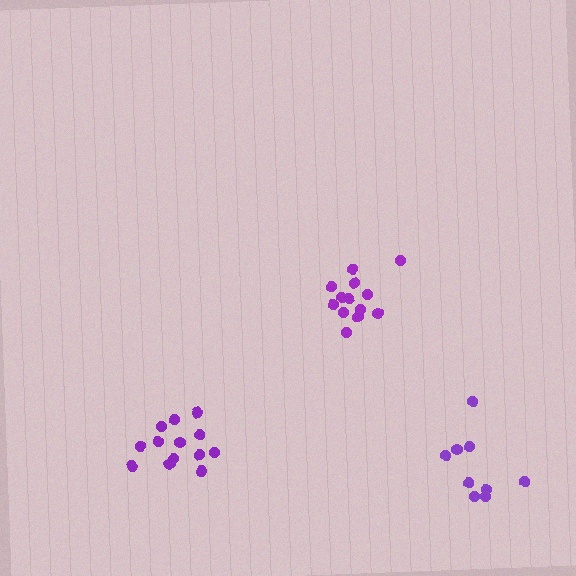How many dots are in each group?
Group 1: 13 dots, Group 2: 9 dots, Group 3: 13 dots (35 total).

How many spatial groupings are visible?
There are 3 spatial groupings.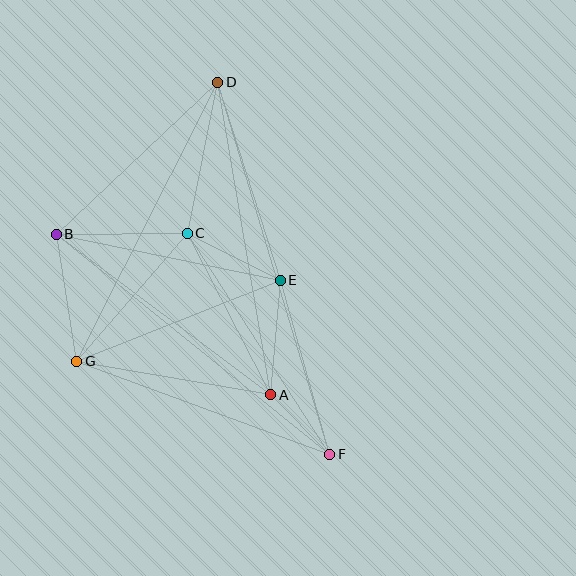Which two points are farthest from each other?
Points D and F are farthest from each other.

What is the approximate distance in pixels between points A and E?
The distance between A and E is approximately 115 pixels.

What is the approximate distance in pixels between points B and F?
The distance between B and F is approximately 351 pixels.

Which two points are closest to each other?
Points A and F are closest to each other.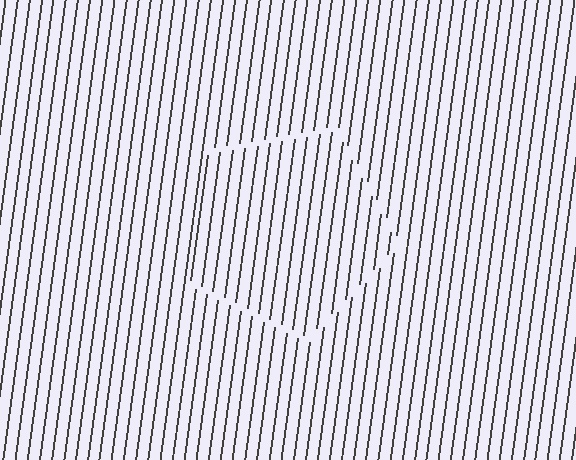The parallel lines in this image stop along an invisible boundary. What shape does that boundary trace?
An illusory pentagon. The interior of the shape contains the same grating, shifted by half a period — the contour is defined by the phase discontinuity where line-ends from the inner and outer gratings abut.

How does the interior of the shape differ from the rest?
The interior of the shape contains the same grating, shifted by half a period — the contour is defined by the phase discontinuity where line-ends from the inner and outer gratings abut.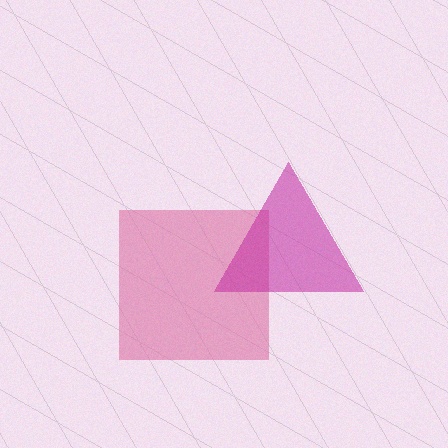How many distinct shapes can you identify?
There are 2 distinct shapes: a pink square, a magenta triangle.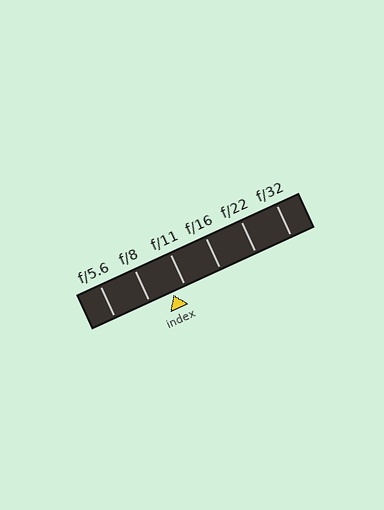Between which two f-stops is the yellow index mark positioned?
The index mark is between f/8 and f/11.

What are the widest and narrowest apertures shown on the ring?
The widest aperture shown is f/5.6 and the narrowest is f/32.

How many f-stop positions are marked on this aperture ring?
There are 6 f-stop positions marked.